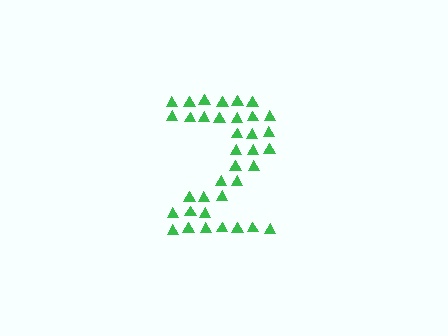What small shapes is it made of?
It is made of small triangles.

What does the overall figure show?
The overall figure shows the digit 2.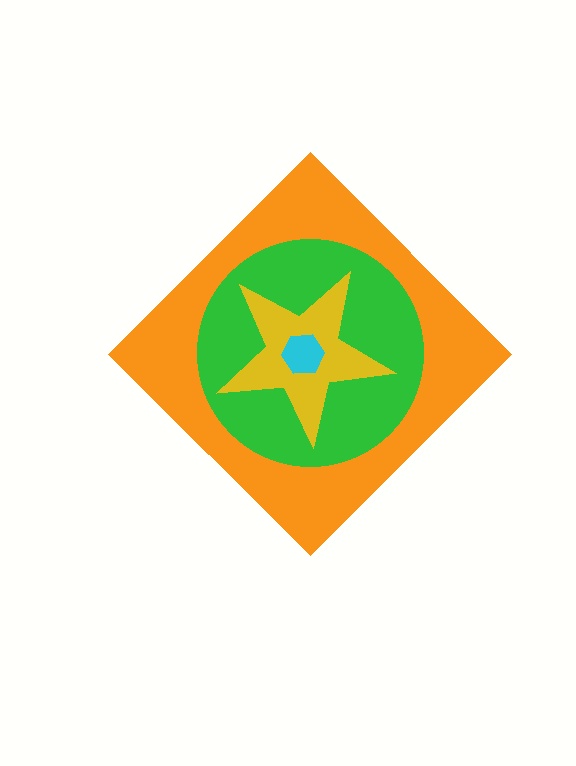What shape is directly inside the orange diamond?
The green circle.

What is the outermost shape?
The orange diamond.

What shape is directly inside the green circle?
The yellow star.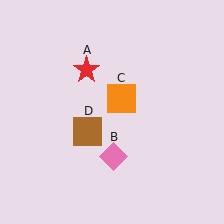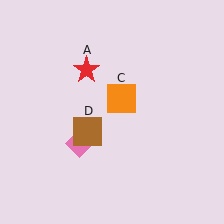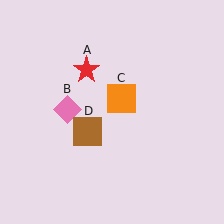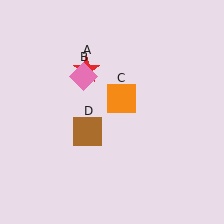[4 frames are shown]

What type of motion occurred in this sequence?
The pink diamond (object B) rotated clockwise around the center of the scene.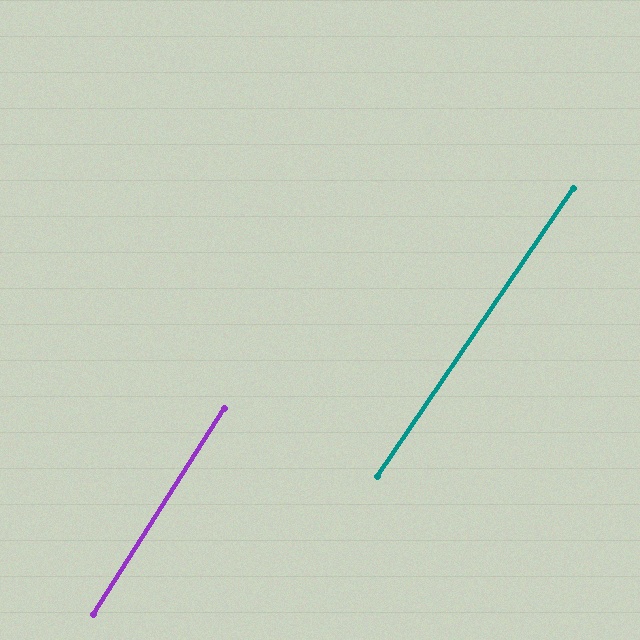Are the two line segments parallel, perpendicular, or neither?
Parallel — their directions differ by only 1.8°.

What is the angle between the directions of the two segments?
Approximately 2 degrees.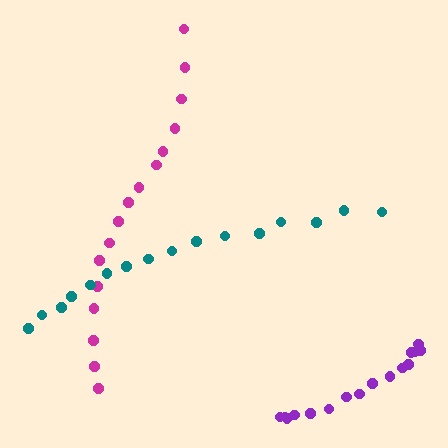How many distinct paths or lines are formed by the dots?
There are 3 distinct paths.